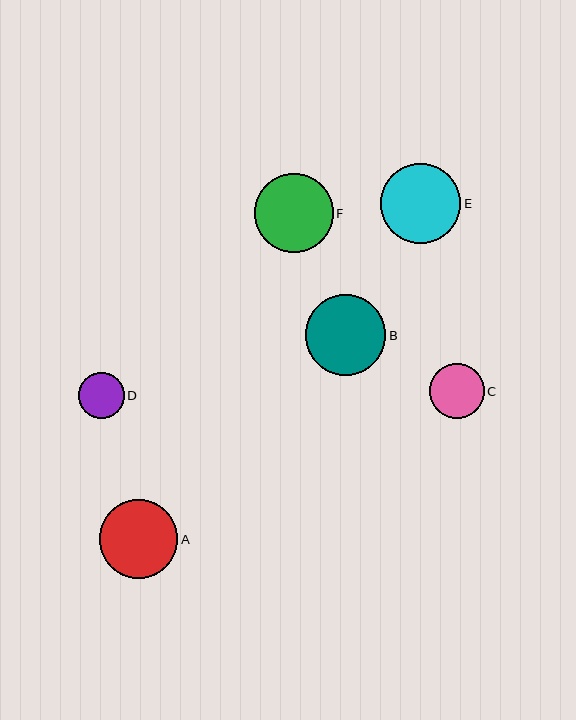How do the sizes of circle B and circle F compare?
Circle B and circle F are approximately the same size.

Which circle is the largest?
Circle B is the largest with a size of approximately 81 pixels.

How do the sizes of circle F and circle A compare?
Circle F and circle A are approximately the same size.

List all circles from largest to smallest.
From largest to smallest: B, E, F, A, C, D.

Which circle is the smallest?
Circle D is the smallest with a size of approximately 46 pixels.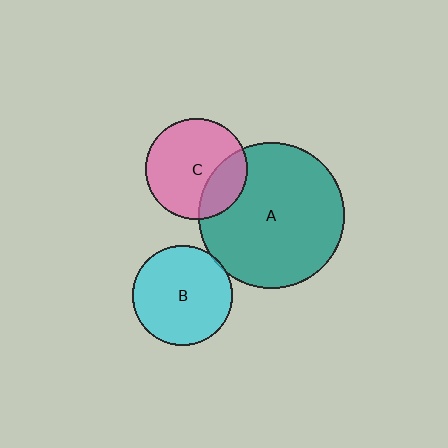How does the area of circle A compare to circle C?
Approximately 2.1 times.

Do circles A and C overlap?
Yes.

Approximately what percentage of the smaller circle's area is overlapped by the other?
Approximately 25%.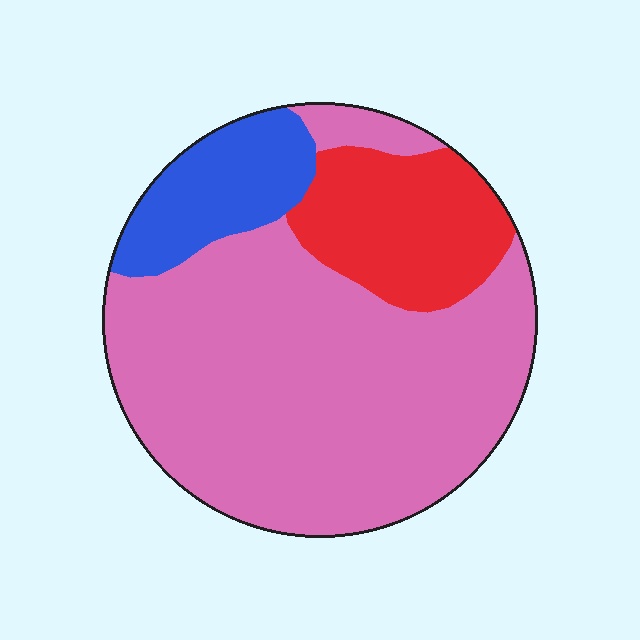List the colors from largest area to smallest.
From largest to smallest: pink, red, blue.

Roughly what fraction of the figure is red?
Red takes up about one sixth (1/6) of the figure.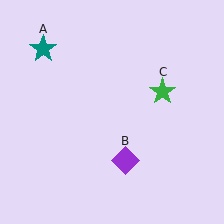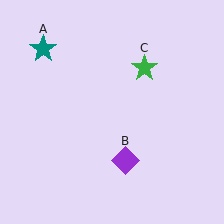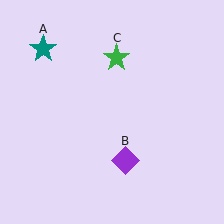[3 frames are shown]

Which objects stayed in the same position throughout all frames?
Teal star (object A) and purple diamond (object B) remained stationary.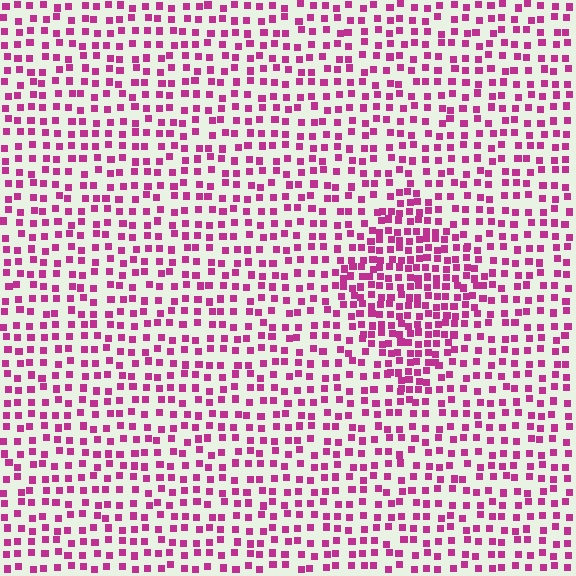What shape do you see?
I see a diamond.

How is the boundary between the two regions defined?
The boundary is defined by a change in element density (approximately 1.8x ratio). All elements are the same color, size, and shape.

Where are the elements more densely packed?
The elements are more densely packed inside the diamond boundary.